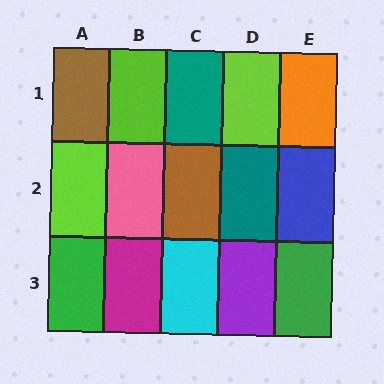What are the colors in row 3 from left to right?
Green, magenta, cyan, purple, green.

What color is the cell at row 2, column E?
Blue.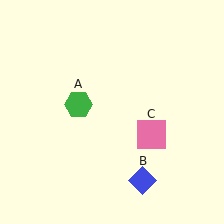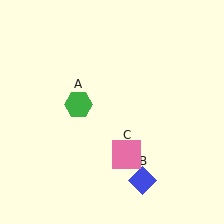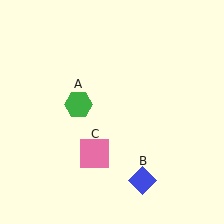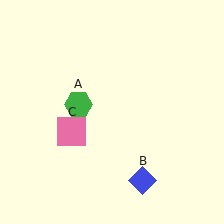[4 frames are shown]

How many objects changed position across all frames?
1 object changed position: pink square (object C).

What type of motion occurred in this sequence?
The pink square (object C) rotated clockwise around the center of the scene.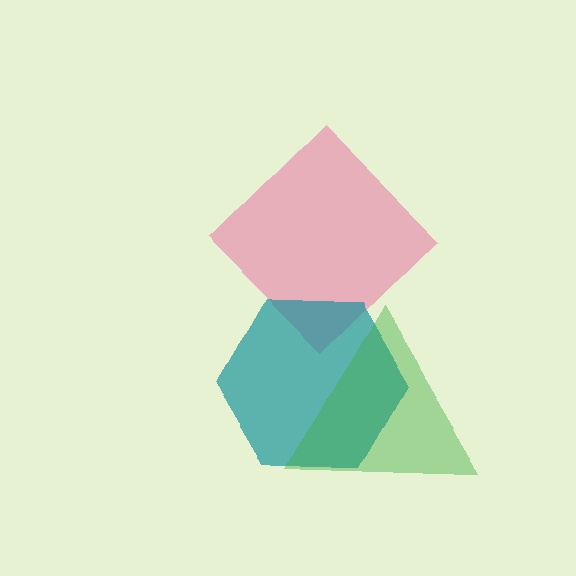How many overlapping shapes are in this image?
There are 3 overlapping shapes in the image.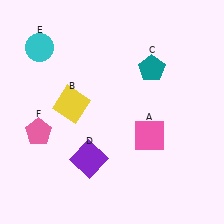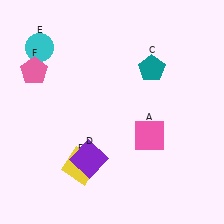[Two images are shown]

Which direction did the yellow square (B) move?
The yellow square (B) moved down.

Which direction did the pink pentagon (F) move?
The pink pentagon (F) moved up.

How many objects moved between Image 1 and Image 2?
2 objects moved between the two images.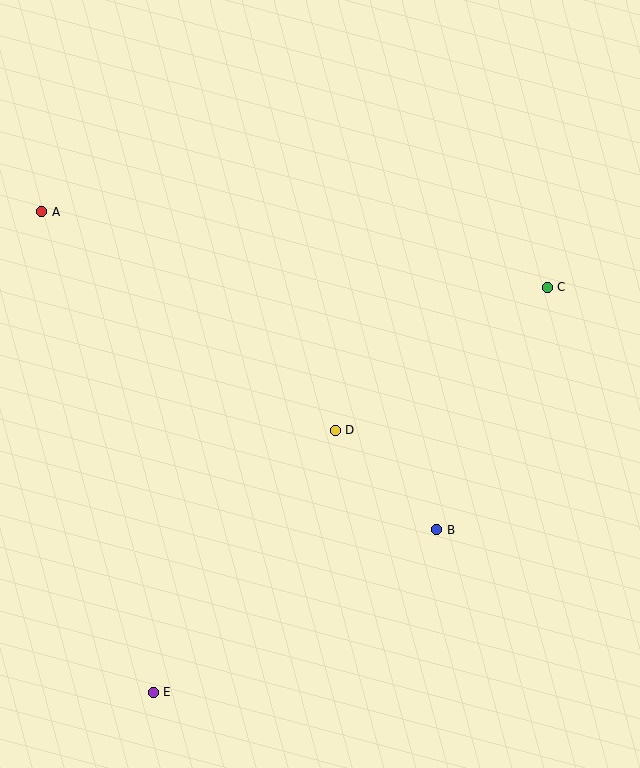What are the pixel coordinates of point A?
Point A is at (42, 212).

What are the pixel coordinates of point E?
Point E is at (153, 692).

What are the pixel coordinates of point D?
Point D is at (335, 430).